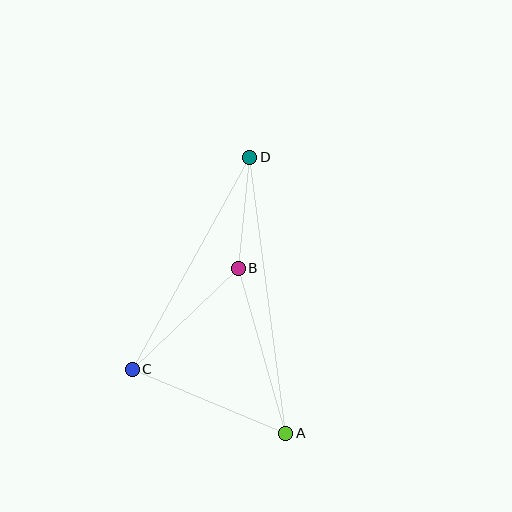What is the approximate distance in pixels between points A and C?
The distance between A and C is approximately 166 pixels.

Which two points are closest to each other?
Points B and D are closest to each other.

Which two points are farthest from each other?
Points A and D are farthest from each other.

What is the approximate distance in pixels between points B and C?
The distance between B and C is approximately 146 pixels.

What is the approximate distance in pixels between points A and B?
The distance between A and B is approximately 172 pixels.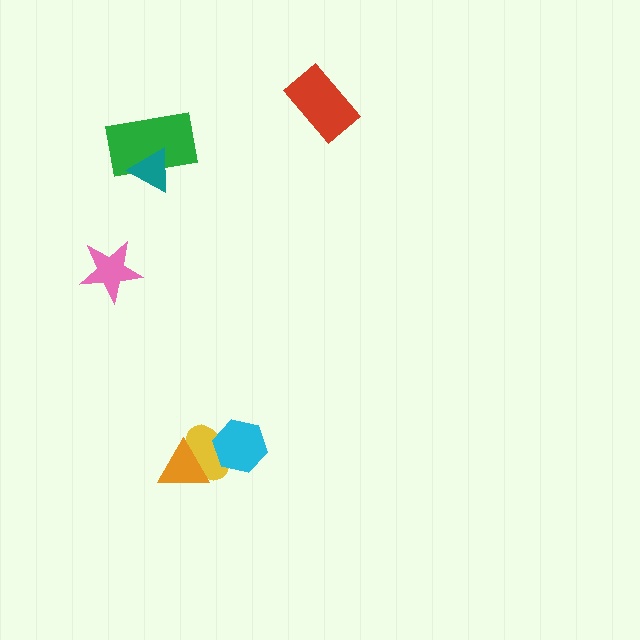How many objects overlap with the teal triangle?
1 object overlaps with the teal triangle.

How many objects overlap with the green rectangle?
1 object overlaps with the green rectangle.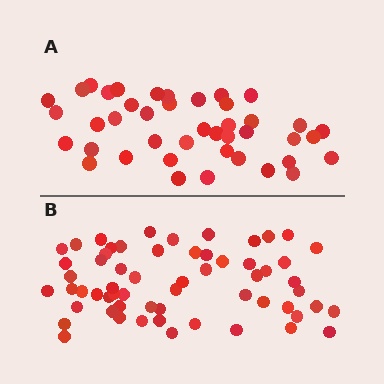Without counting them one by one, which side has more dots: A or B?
Region B (the bottom region) has more dots.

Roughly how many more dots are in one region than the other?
Region B has approximately 20 more dots than region A.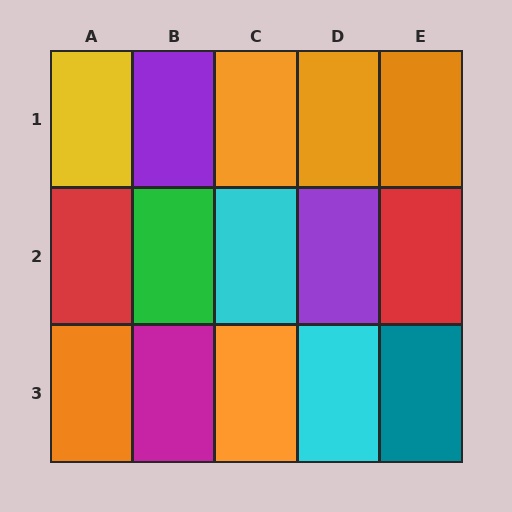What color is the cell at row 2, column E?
Red.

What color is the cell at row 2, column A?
Red.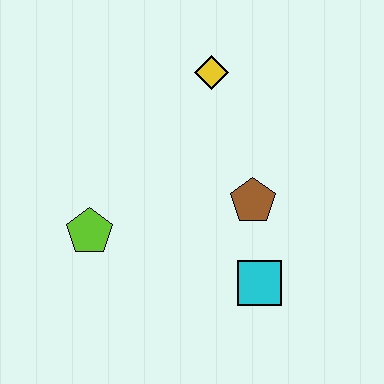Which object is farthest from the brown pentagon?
The lime pentagon is farthest from the brown pentagon.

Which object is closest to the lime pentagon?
The brown pentagon is closest to the lime pentagon.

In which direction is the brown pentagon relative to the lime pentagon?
The brown pentagon is to the right of the lime pentagon.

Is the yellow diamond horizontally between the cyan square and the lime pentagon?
Yes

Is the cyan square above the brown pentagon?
No